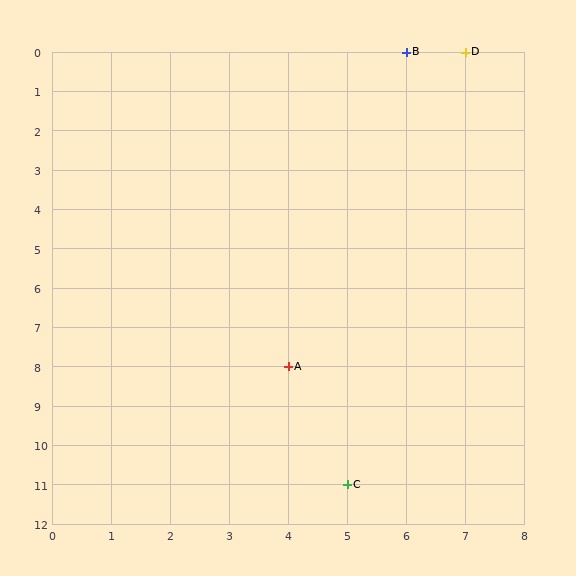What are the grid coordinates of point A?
Point A is at grid coordinates (4, 8).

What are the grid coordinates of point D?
Point D is at grid coordinates (7, 0).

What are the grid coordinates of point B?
Point B is at grid coordinates (6, 0).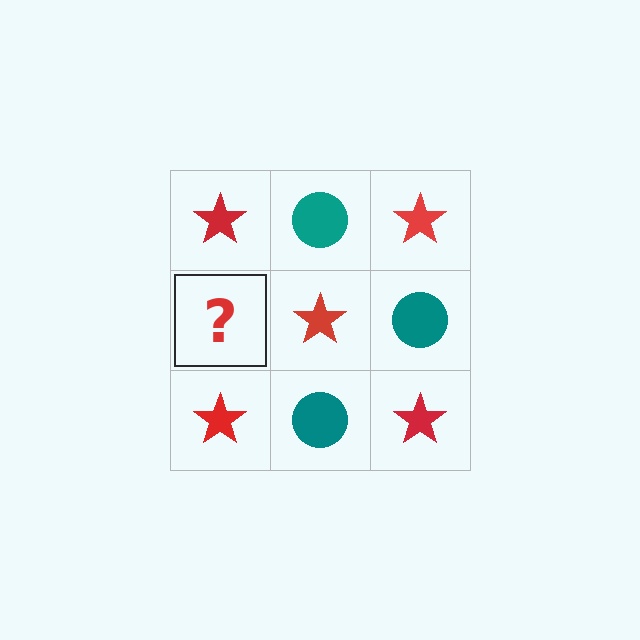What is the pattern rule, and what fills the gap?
The rule is that it alternates red star and teal circle in a checkerboard pattern. The gap should be filled with a teal circle.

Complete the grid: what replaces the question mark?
The question mark should be replaced with a teal circle.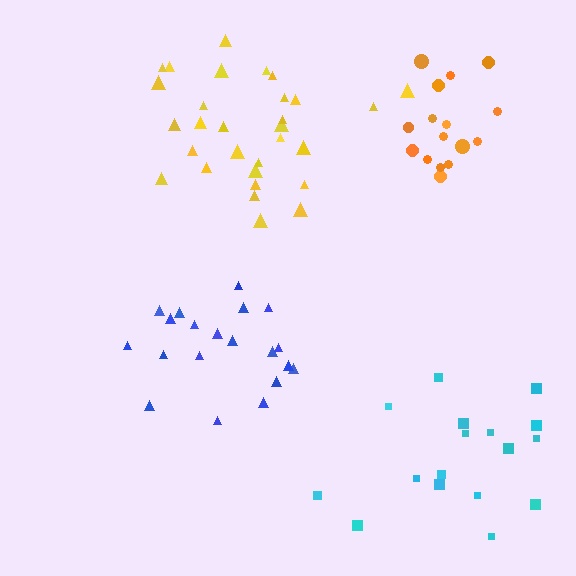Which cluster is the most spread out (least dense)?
Cyan.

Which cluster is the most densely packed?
Orange.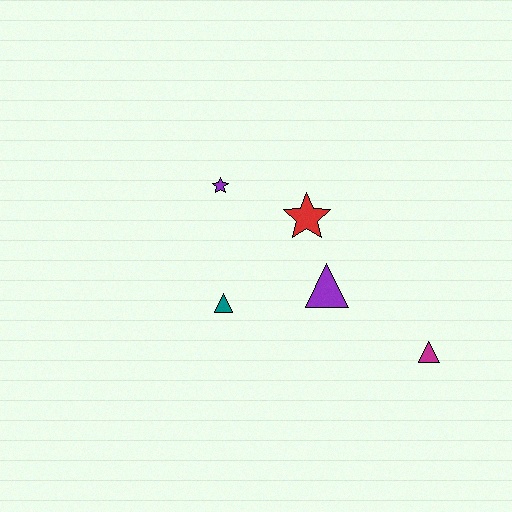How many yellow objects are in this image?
There are no yellow objects.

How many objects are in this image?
There are 5 objects.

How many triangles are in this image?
There are 3 triangles.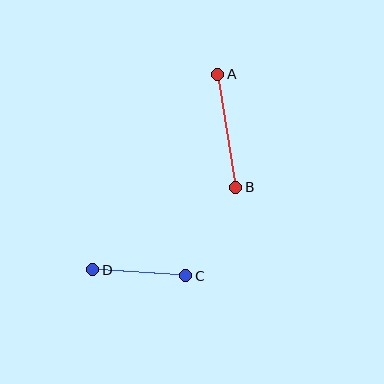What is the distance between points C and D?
The distance is approximately 93 pixels.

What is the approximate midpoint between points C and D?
The midpoint is at approximately (139, 273) pixels.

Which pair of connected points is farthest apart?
Points A and B are farthest apart.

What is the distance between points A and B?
The distance is approximately 114 pixels.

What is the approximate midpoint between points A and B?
The midpoint is at approximately (227, 131) pixels.